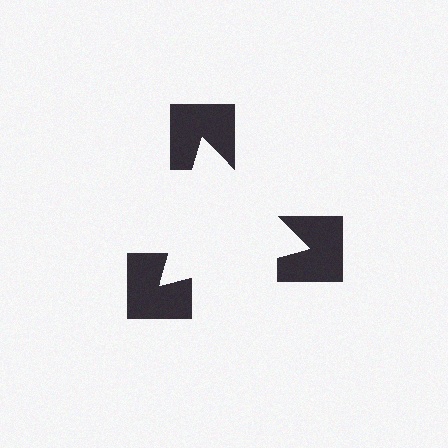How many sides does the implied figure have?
3 sides.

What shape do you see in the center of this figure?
An illusory triangle — its edges are inferred from the aligned wedge cuts in the notched squares, not physically drawn.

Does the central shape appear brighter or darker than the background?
It typically appears slightly brighter than the background, even though no actual brightness change is drawn.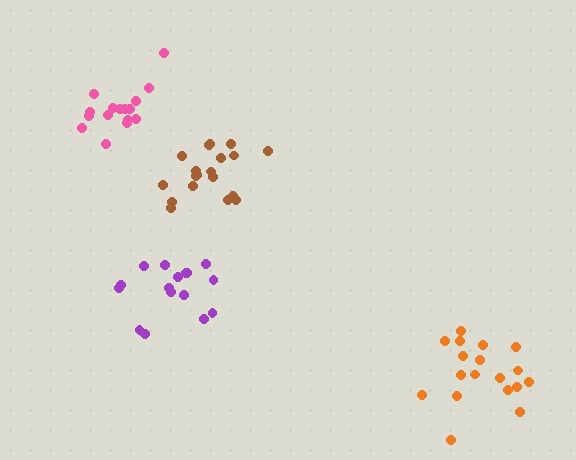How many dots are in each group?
Group 1: 16 dots, Group 2: 16 dots, Group 3: 19 dots, Group 4: 19 dots (70 total).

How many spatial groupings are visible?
There are 4 spatial groupings.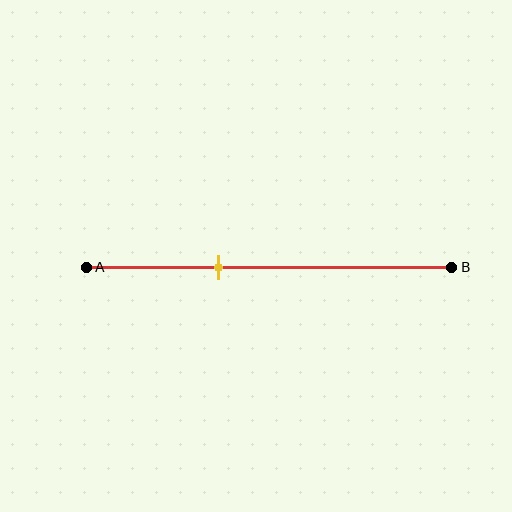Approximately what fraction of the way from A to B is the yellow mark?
The yellow mark is approximately 35% of the way from A to B.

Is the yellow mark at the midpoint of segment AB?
No, the mark is at about 35% from A, not at the 50% midpoint.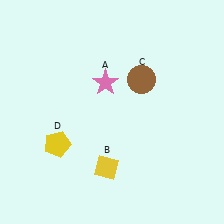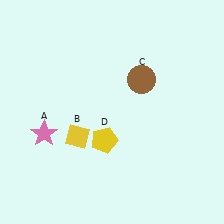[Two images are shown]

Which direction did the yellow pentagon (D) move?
The yellow pentagon (D) moved right.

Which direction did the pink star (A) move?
The pink star (A) moved left.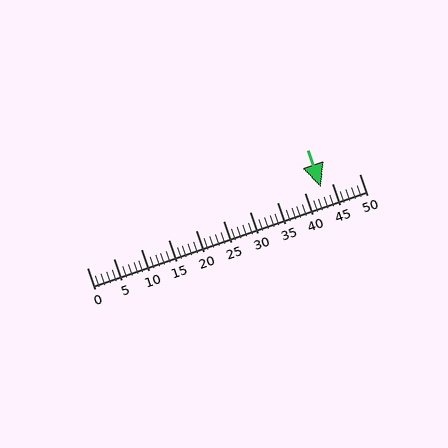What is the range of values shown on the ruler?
The ruler shows values from 0 to 50.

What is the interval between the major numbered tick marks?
The major tick marks are spaced 5 units apart.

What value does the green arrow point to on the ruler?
The green arrow points to approximately 43.